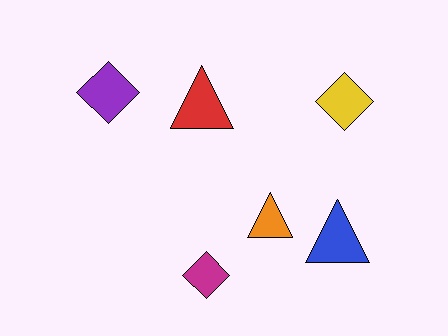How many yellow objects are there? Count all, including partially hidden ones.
There is 1 yellow object.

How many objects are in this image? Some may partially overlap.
There are 6 objects.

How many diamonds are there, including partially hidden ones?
There are 3 diamonds.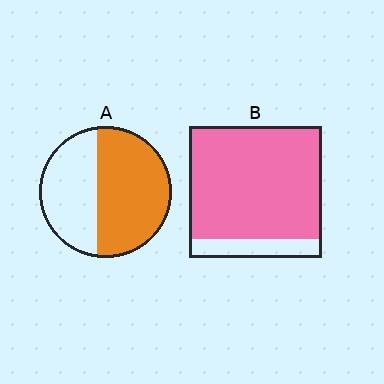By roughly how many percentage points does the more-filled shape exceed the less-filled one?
By roughly 25 percentage points (B over A).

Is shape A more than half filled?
Yes.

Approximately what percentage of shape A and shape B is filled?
A is approximately 60% and B is approximately 85%.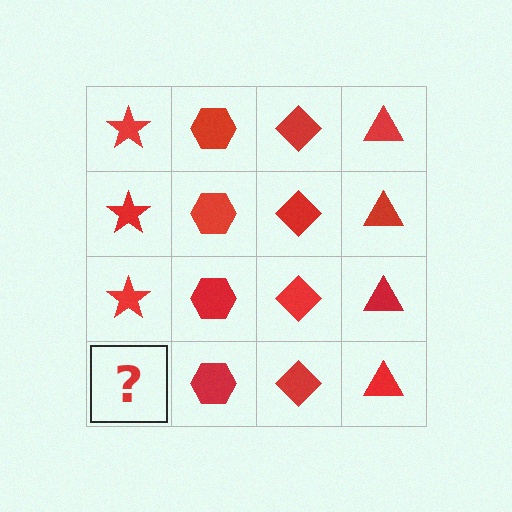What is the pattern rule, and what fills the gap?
The rule is that each column has a consistent shape. The gap should be filled with a red star.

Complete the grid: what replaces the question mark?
The question mark should be replaced with a red star.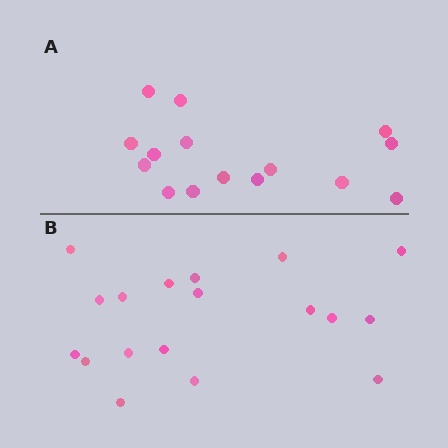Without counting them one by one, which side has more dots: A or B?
Region B (the bottom region) has more dots.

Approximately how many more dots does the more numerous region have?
Region B has just a few more — roughly 2 or 3 more dots than region A.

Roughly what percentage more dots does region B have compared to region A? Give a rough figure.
About 20% more.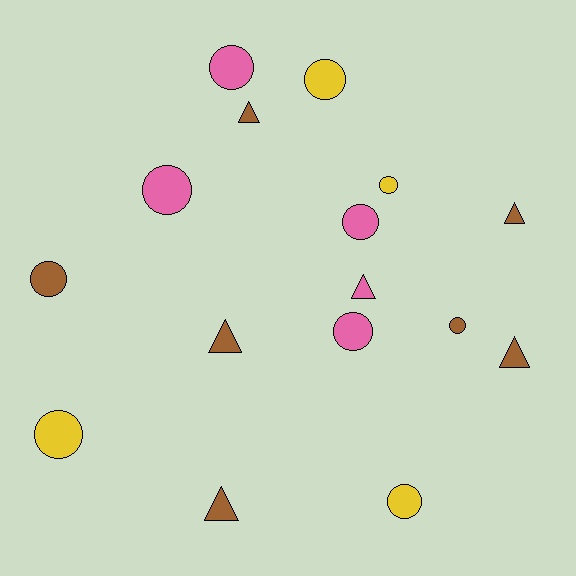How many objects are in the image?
There are 16 objects.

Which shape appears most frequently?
Circle, with 10 objects.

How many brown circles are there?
There are 2 brown circles.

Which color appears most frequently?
Brown, with 7 objects.